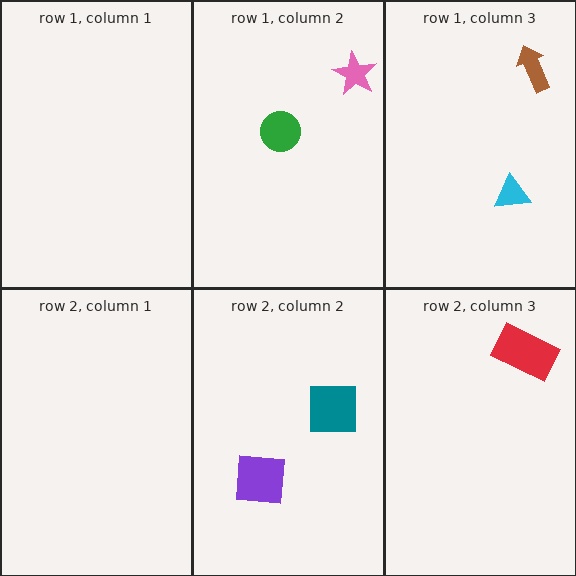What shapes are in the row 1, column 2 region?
The green circle, the pink star.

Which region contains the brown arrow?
The row 1, column 3 region.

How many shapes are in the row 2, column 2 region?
2.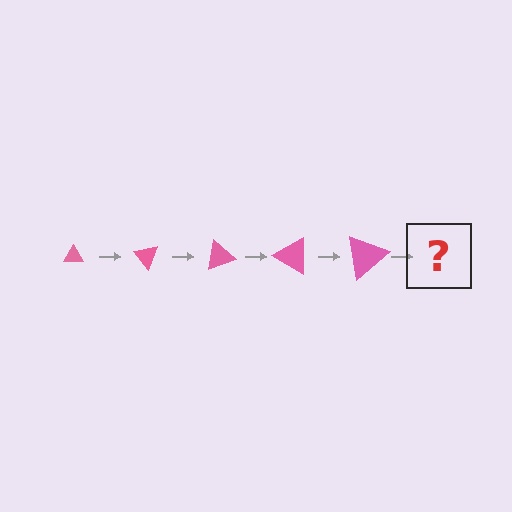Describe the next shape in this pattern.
It should be a triangle, larger than the previous one and rotated 250 degrees from the start.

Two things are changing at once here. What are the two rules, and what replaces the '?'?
The two rules are that the triangle grows larger each step and it rotates 50 degrees each step. The '?' should be a triangle, larger than the previous one and rotated 250 degrees from the start.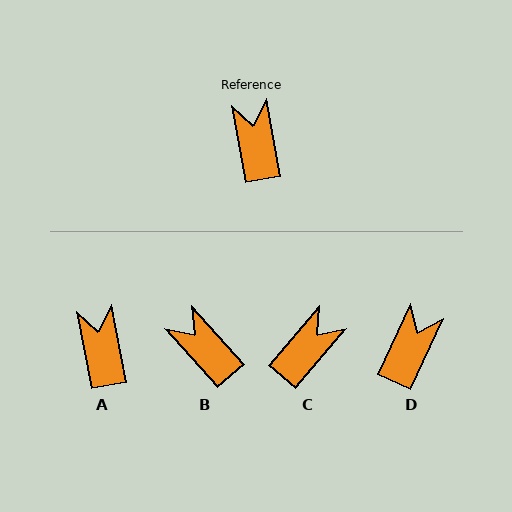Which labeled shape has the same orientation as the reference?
A.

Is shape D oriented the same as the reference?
No, it is off by about 36 degrees.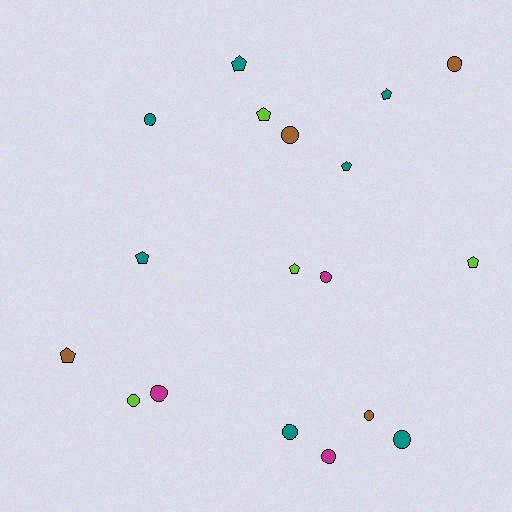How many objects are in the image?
There are 18 objects.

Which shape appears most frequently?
Circle, with 10 objects.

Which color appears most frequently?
Teal, with 7 objects.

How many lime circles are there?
There is 1 lime circle.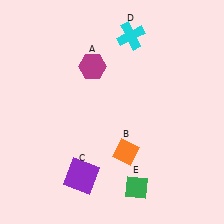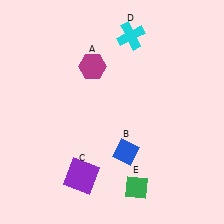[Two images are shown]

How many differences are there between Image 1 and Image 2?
There is 1 difference between the two images.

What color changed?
The diamond (B) changed from orange in Image 1 to blue in Image 2.